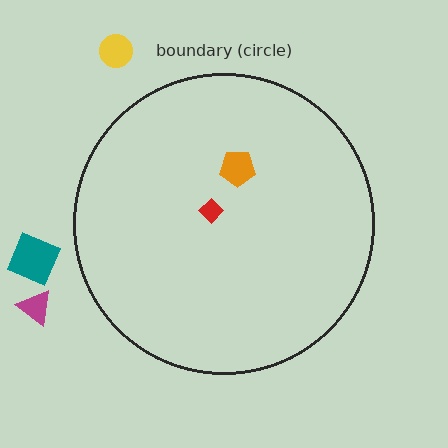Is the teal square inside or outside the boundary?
Outside.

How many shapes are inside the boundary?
2 inside, 3 outside.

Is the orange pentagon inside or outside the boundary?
Inside.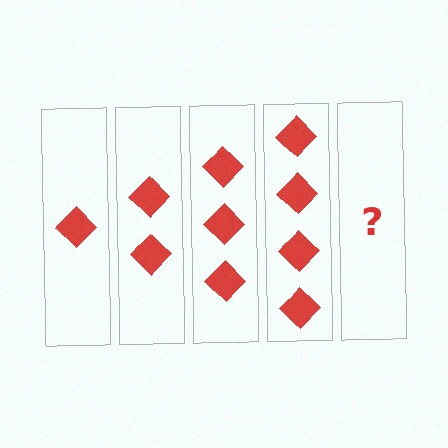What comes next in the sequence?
The next element should be 5 diamonds.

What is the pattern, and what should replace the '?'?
The pattern is that each step adds one more diamond. The '?' should be 5 diamonds.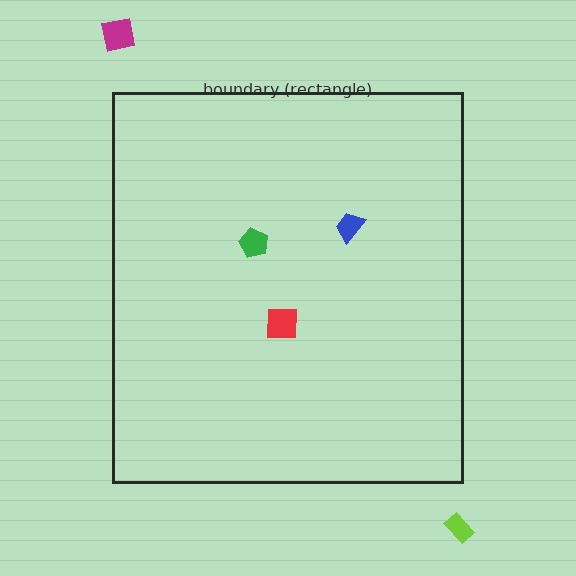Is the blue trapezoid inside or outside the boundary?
Inside.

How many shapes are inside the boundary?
3 inside, 2 outside.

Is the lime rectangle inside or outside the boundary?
Outside.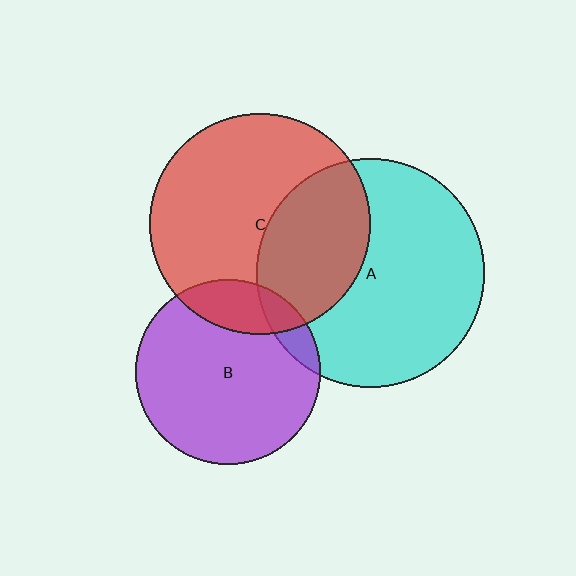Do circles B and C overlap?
Yes.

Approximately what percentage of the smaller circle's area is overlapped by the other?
Approximately 20%.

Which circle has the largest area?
Circle A (cyan).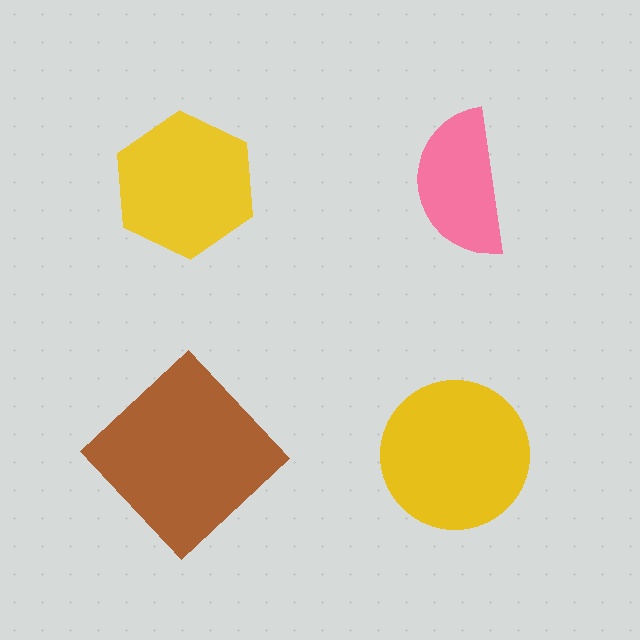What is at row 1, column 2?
A pink semicircle.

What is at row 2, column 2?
A yellow circle.